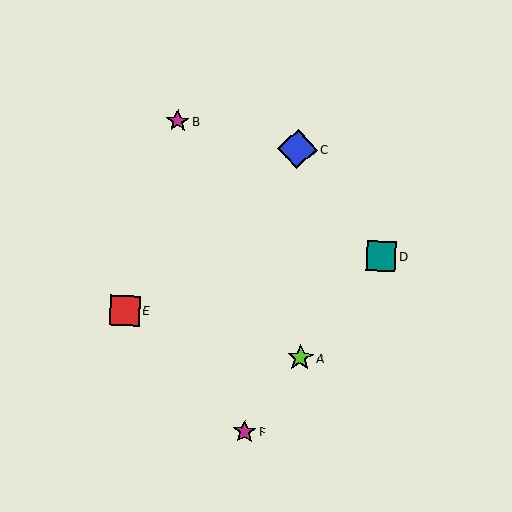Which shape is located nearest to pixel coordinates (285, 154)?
The blue diamond (labeled C) at (298, 149) is nearest to that location.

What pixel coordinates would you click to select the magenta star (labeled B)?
Click at (178, 121) to select the magenta star B.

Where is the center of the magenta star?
The center of the magenta star is at (178, 121).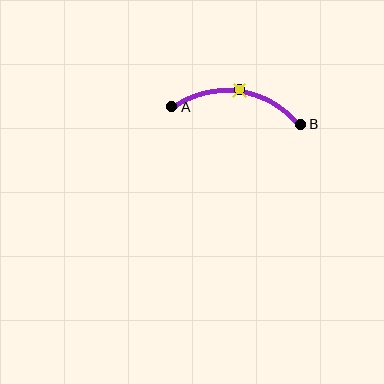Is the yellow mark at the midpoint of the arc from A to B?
Yes. The yellow mark lies on the arc at equal arc-length from both A and B — it is the arc midpoint.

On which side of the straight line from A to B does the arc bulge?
The arc bulges above the straight line connecting A and B.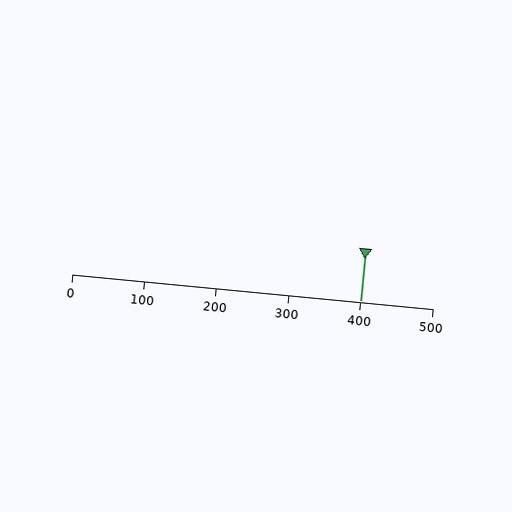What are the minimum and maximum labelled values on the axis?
The axis runs from 0 to 500.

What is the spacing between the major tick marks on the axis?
The major ticks are spaced 100 apart.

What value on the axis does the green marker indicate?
The marker indicates approximately 400.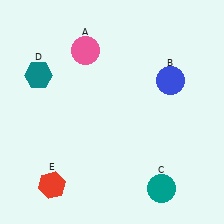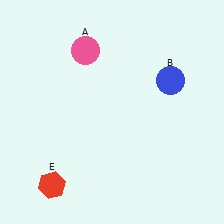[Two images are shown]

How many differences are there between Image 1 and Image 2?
There are 2 differences between the two images.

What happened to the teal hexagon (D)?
The teal hexagon (D) was removed in Image 2. It was in the top-left area of Image 1.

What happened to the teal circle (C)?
The teal circle (C) was removed in Image 2. It was in the bottom-right area of Image 1.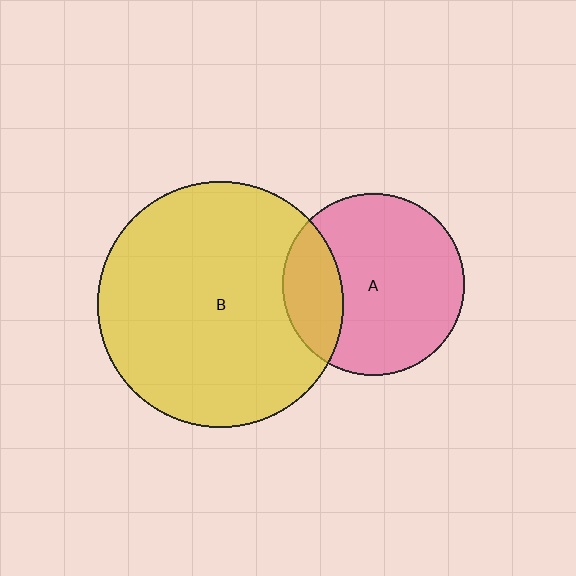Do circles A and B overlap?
Yes.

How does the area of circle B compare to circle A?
Approximately 1.8 times.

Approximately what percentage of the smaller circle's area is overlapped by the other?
Approximately 25%.